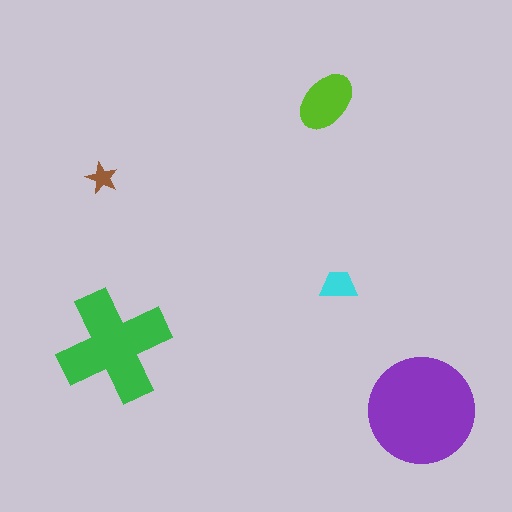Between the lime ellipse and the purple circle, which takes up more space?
The purple circle.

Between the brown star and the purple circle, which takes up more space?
The purple circle.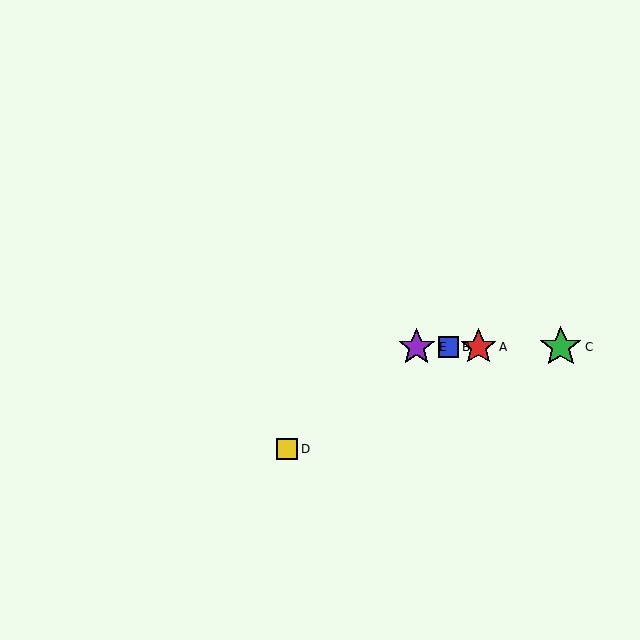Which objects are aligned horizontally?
Objects A, B, C, E are aligned horizontally.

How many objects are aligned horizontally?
4 objects (A, B, C, E) are aligned horizontally.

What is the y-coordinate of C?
Object C is at y≈347.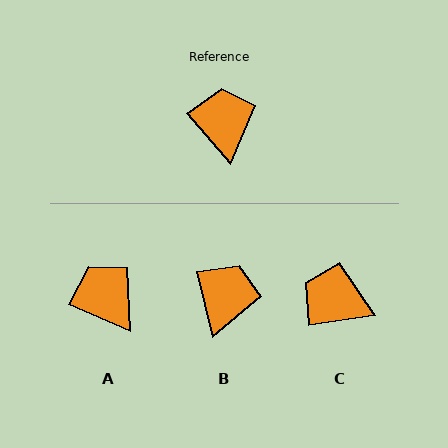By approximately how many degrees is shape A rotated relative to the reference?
Approximately 25 degrees counter-clockwise.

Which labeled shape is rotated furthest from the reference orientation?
C, about 58 degrees away.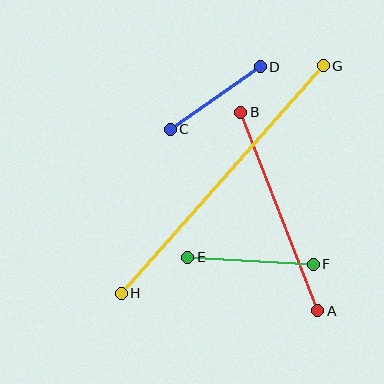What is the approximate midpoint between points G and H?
The midpoint is at approximately (222, 180) pixels.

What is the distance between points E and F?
The distance is approximately 126 pixels.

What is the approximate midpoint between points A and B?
The midpoint is at approximately (279, 212) pixels.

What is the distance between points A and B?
The distance is approximately 212 pixels.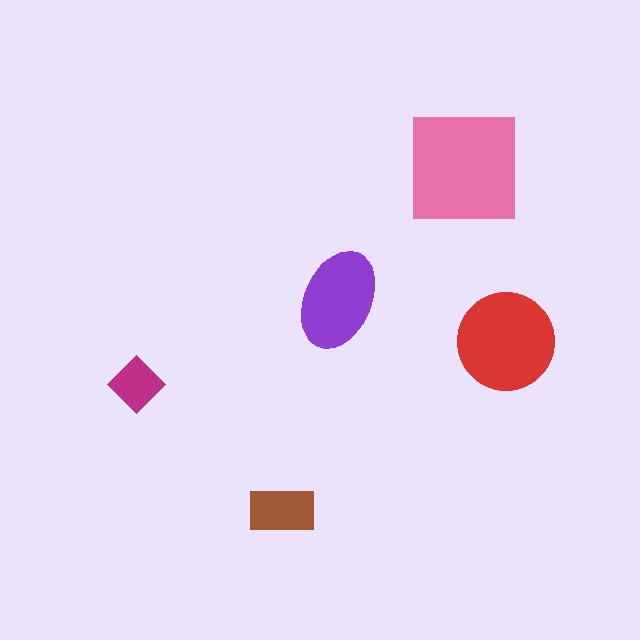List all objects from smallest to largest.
The magenta diamond, the brown rectangle, the purple ellipse, the red circle, the pink square.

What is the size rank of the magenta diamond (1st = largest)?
5th.